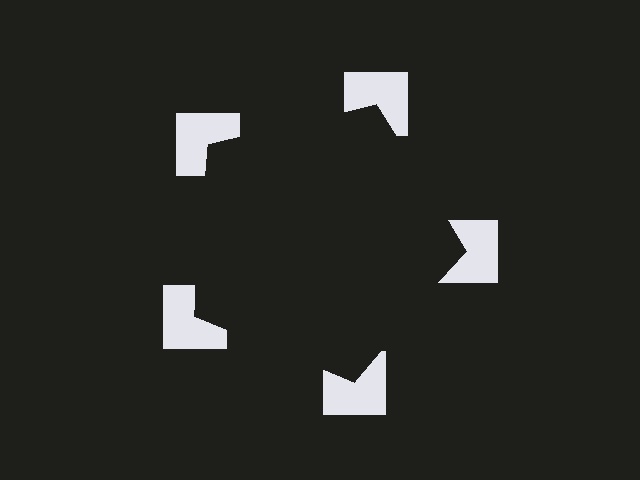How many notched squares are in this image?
There are 5 — one at each vertex of the illusory pentagon.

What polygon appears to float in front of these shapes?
An illusory pentagon — its edges are inferred from the aligned wedge cuts in the notched squares, not physically drawn.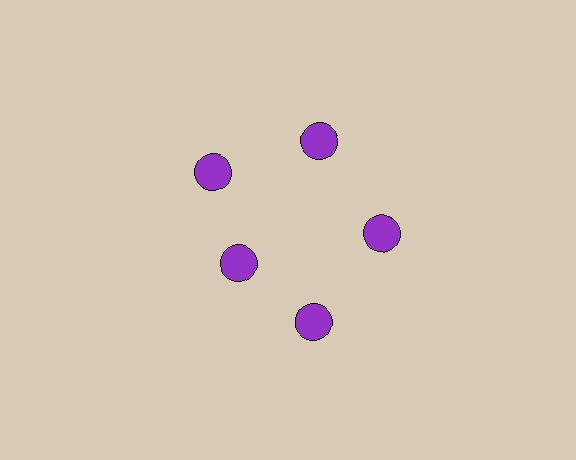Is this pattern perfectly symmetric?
No. The 5 purple circles are arranged in a ring, but one element near the 8 o'clock position is pulled inward toward the center, breaking the 5-fold rotational symmetry.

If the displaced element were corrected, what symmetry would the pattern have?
It would have 5-fold rotational symmetry — the pattern would map onto itself every 72 degrees.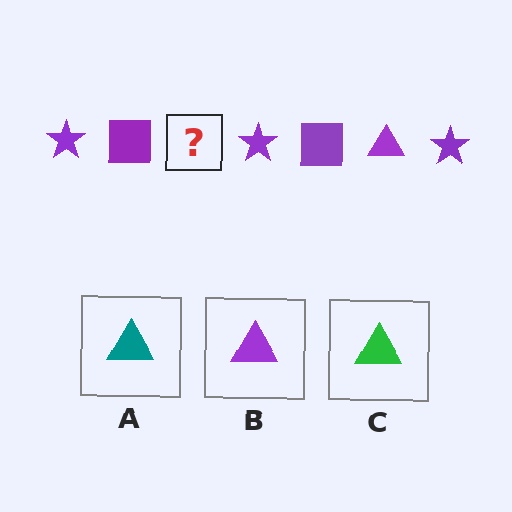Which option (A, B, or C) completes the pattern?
B.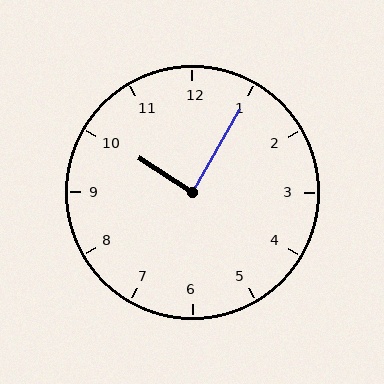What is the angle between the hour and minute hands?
Approximately 88 degrees.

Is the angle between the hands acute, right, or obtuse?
It is right.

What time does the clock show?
10:05.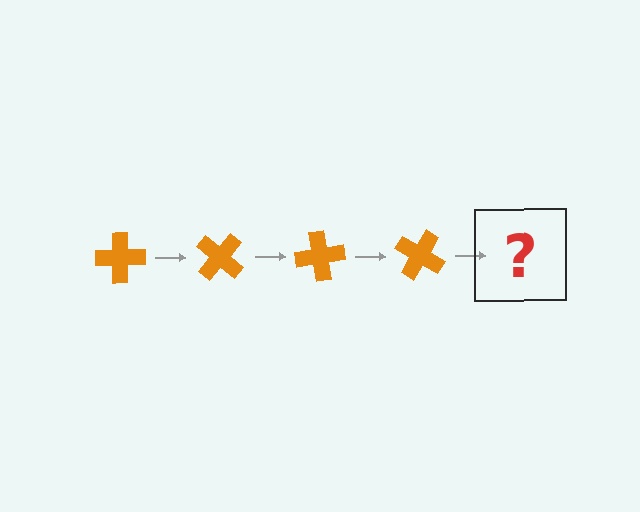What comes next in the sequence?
The next element should be an orange cross rotated 160 degrees.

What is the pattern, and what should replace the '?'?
The pattern is that the cross rotates 40 degrees each step. The '?' should be an orange cross rotated 160 degrees.